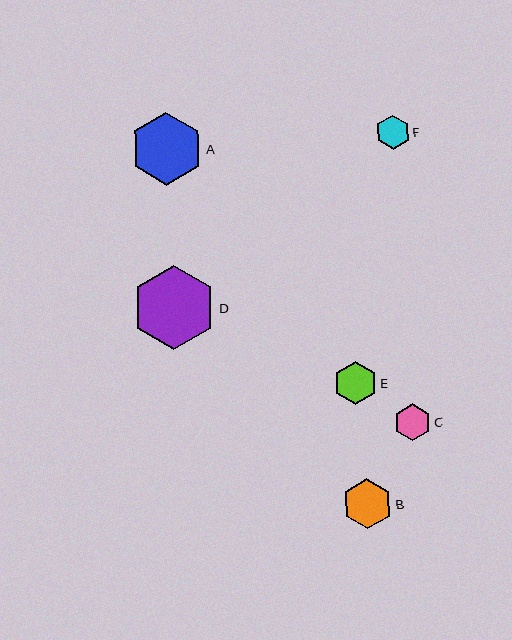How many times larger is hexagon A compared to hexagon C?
Hexagon A is approximately 2.0 times the size of hexagon C.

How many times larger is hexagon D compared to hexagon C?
Hexagon D is approximately 2.3 times the size of hexagon C.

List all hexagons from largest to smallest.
From largest to smallest: D, A, B, E, C, F.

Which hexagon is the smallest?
Hexagon F is the smallest with a size of approximately 34 pixels.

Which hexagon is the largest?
Hexagon D is the largest with a size of approximately 85 pixels.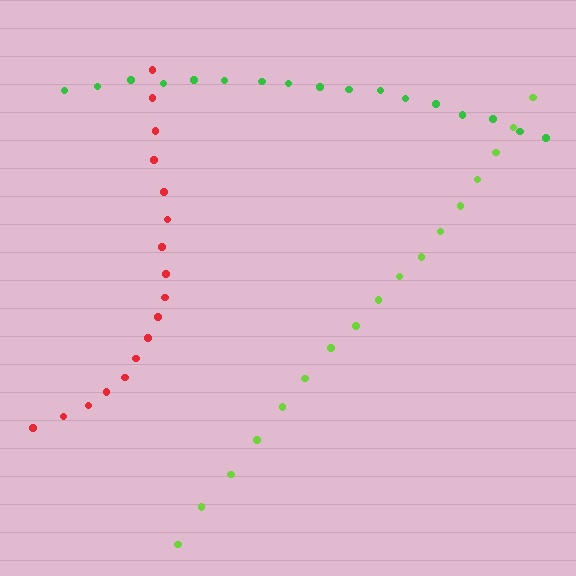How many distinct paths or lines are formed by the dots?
There are 3 distinct paths.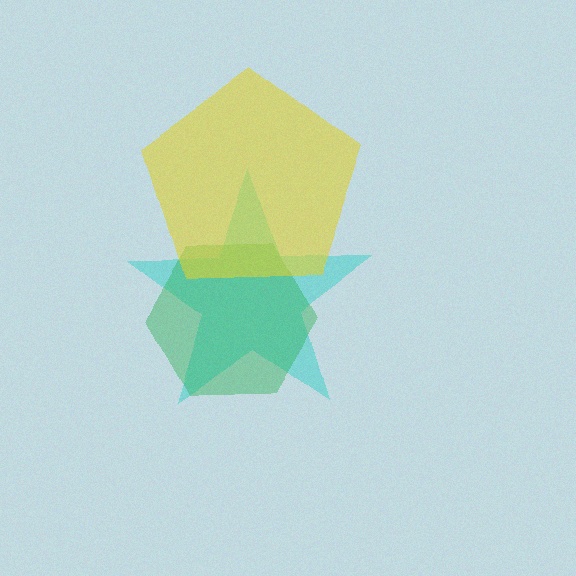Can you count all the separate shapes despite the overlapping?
Yes, there are 3 separate shapes.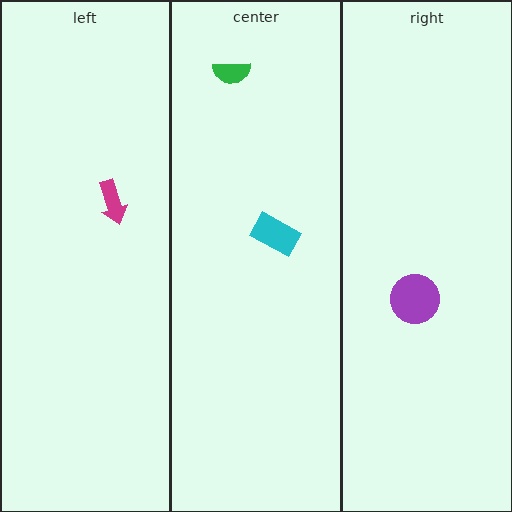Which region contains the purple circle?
The right region.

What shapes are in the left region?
The magenta arrow.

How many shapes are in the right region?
1.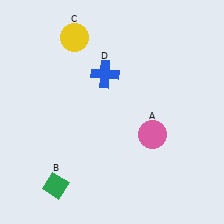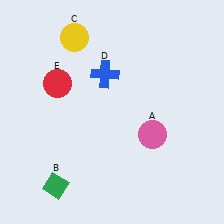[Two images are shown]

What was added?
A red circle (E) was added in Image 2.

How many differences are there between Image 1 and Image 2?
There is 1 difference between the two images.